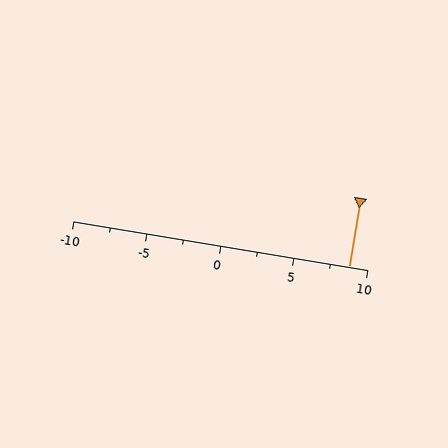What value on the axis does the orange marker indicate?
The marker indicates approximately 8.8.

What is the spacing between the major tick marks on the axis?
The major ticks are spaced 5 apart.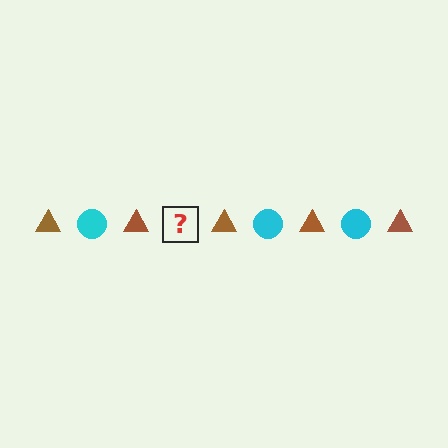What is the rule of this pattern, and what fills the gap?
The rule is that the pattern alternates between brown triangle and cyan circle. The gap should be filled with a cyan circle.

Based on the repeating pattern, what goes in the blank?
The blank should be a cyan circle.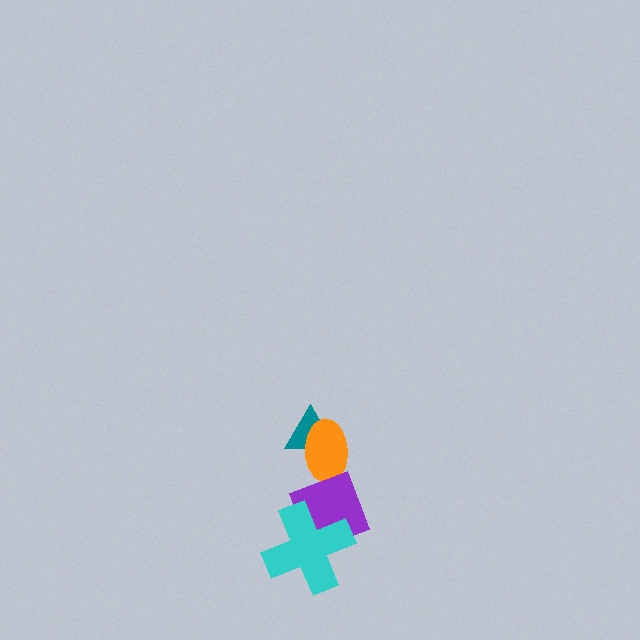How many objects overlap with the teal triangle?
1 object overlaps with the teal triangle.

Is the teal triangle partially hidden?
Yes, it is partially covered by another shape.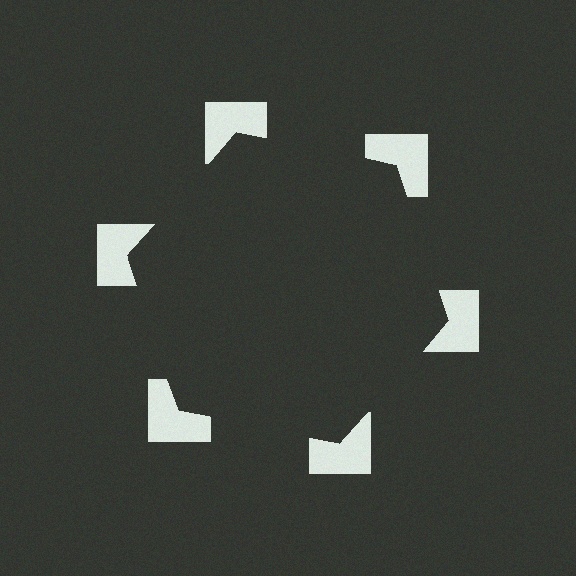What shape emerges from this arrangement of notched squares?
An illusory hexagon — its edges are inferred from the aligned wedge cuts in the notched squares, not physically drawn.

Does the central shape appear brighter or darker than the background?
It typically appears slightly darker than the background, even though no actual brightness change is drawn.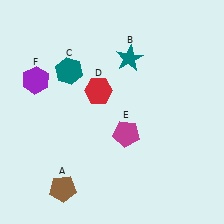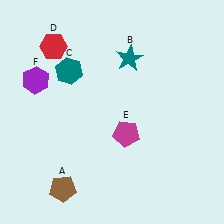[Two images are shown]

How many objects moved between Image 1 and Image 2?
1 object moved between the two images.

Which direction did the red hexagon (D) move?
The red hexagon (D) moved up.